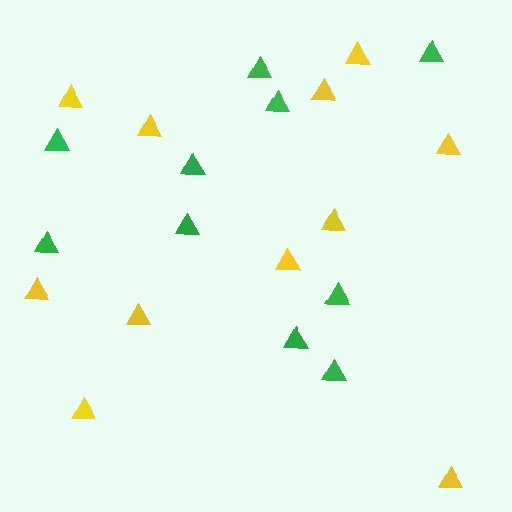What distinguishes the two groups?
There are 2 groups: one group of green triangles (10) and one group of yellow triangles (11).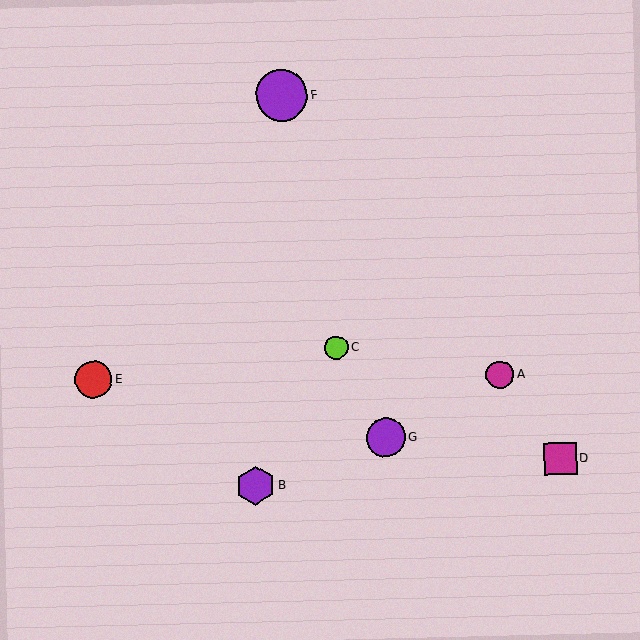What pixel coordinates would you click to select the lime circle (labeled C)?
Click at (336, 347) to select the lime circle C.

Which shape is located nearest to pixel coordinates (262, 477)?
The purple hexagon (labeled B) at (256, 486) is nearest to that location.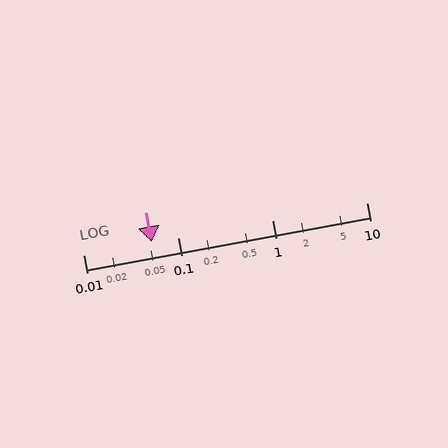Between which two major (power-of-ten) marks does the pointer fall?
The pointer is between 0.01 and 0.1.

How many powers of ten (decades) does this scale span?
The scale spans 3 decades, from 0.01 to 10.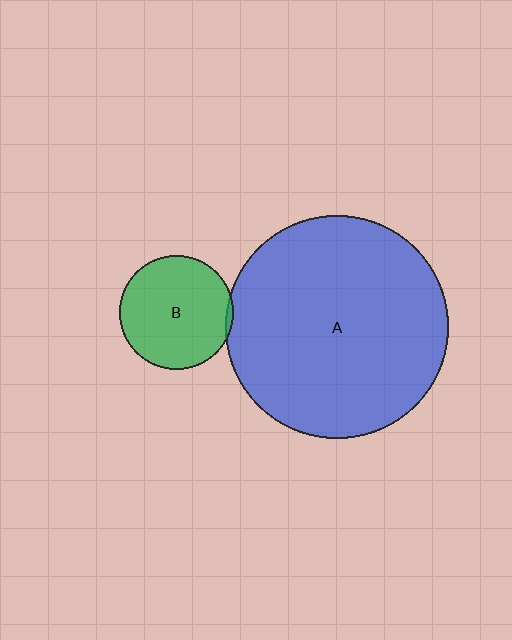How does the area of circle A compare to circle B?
Approximately 3.8 times.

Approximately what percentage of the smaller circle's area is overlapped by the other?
Approximately 5%.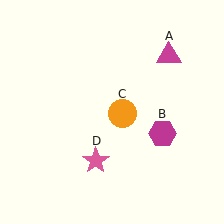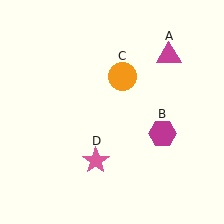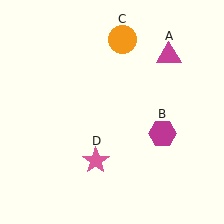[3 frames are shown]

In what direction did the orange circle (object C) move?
The orange circle (object C) moved up.